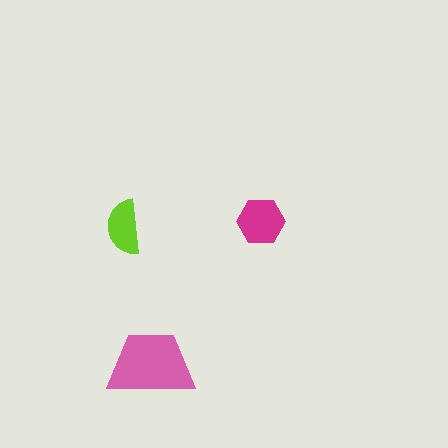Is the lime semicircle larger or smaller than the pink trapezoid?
Smaller.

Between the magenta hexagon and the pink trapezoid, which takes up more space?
The pink trapezoid.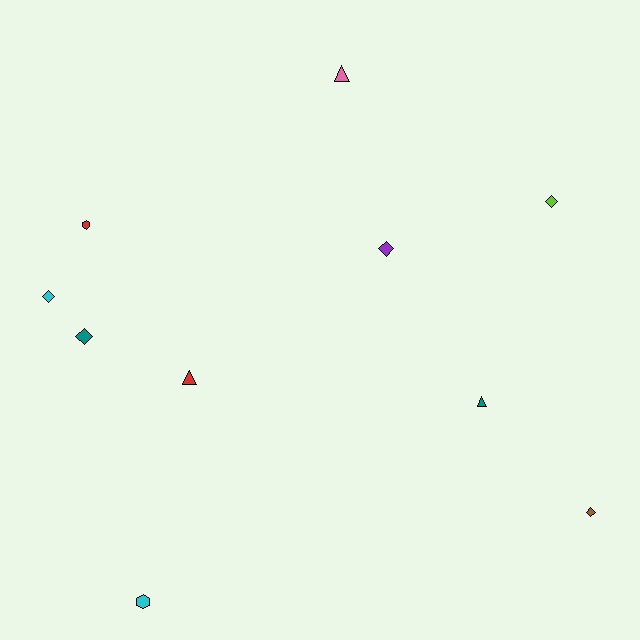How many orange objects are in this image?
There are no orange objects.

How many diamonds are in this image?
There are 5 diamonds.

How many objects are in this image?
There are 10 objects.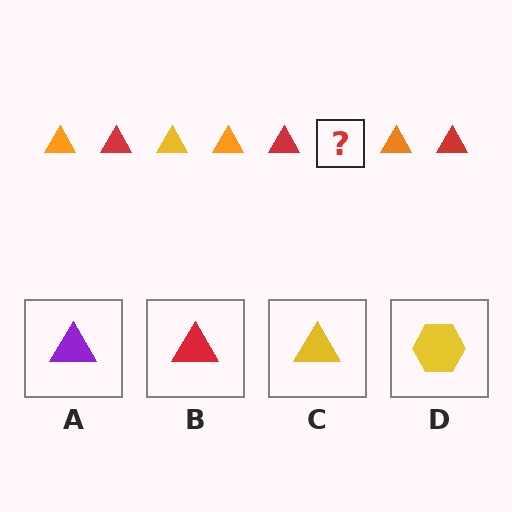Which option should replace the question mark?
Option C.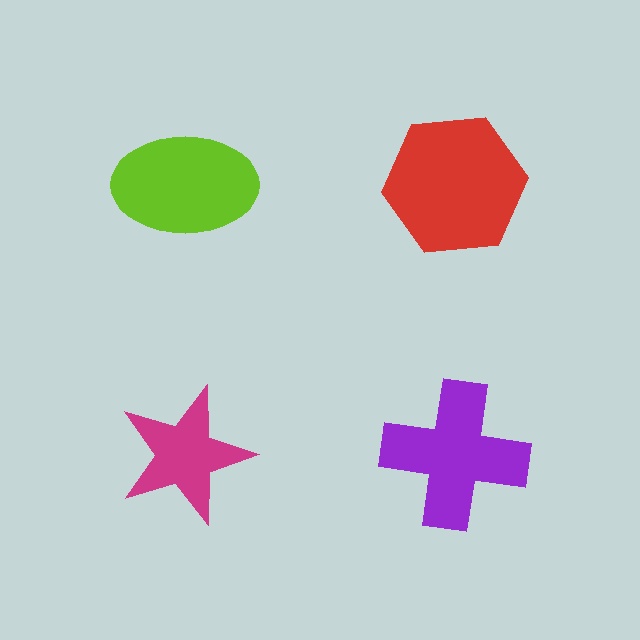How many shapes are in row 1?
2 shapes.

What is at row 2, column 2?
A purple cross.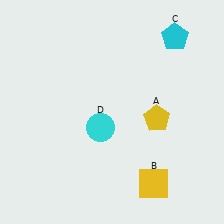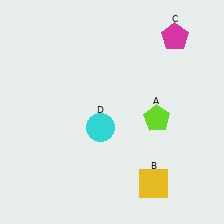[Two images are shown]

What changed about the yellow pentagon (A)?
In Image 1, A is yellow. In Image 2, it changed to lime.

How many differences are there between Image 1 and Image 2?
There are 2 differences between the two images.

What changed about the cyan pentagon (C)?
In Image 1, C is cyan. In Image 2, it changed to magenta.